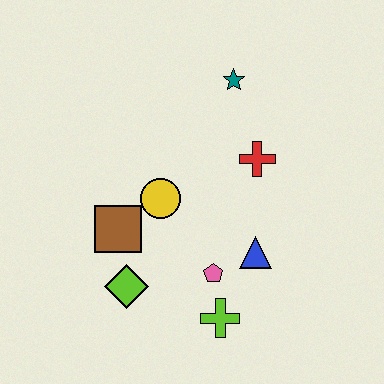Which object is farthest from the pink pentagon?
The teal star is farthest from the pink pentagon.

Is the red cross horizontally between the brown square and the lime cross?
No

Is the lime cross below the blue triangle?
Yes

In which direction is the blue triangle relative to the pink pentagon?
The blue triangle is to the right of the pink pentagon.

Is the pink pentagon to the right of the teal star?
No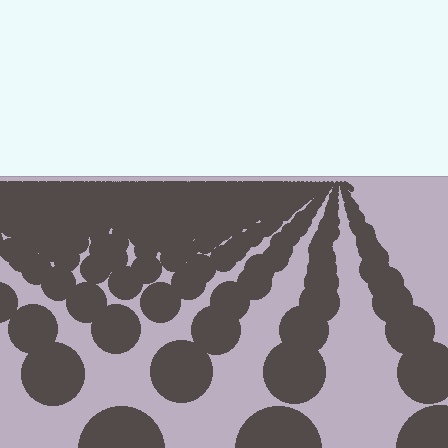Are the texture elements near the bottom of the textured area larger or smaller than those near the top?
Larger. Near the bottom, elements are closer to the viewer and appear at a bigger on-screen size.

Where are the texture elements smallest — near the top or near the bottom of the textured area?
Near the top.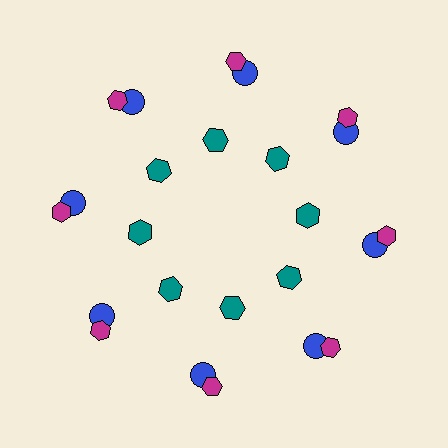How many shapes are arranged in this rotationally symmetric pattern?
There are 24 shapes, arranged in 8 groups of 3.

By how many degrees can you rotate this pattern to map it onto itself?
The pattern maps onto itself every 45 degrees of rotation.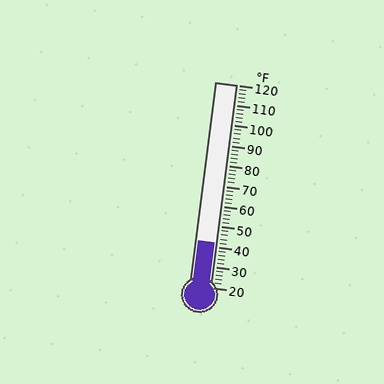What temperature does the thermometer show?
The thermometer shows approximately 42°F.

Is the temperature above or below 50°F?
The temperature is below 50°F.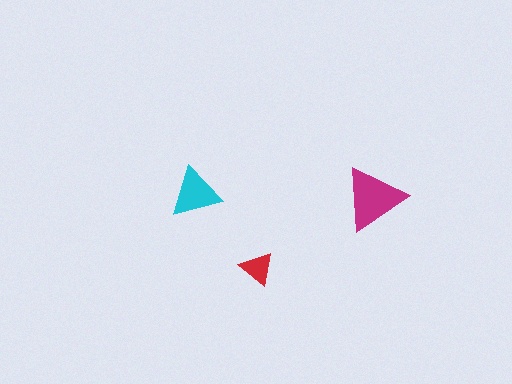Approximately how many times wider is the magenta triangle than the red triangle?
About 2 times wider.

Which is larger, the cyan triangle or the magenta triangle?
The magenta one.